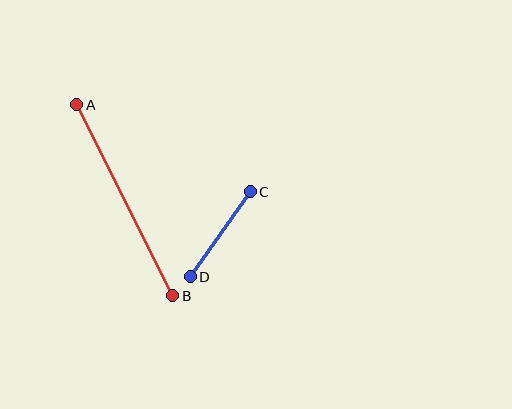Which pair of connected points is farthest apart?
Points A and B are farthest apart.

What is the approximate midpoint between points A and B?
The midpoint is at approximately (125, 200) pixels.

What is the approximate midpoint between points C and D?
The midpoint is at approximately (220, 234) pixels.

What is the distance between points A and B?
The distance is approximately 214 pixels.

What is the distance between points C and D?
The distance is approximately 104 pixels.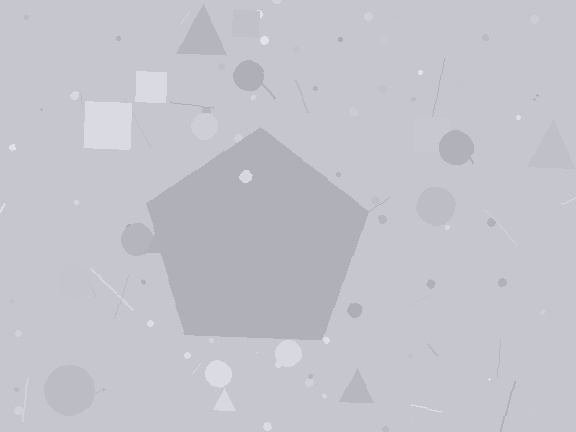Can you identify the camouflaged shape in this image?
The camouflaged shape is a pentagon.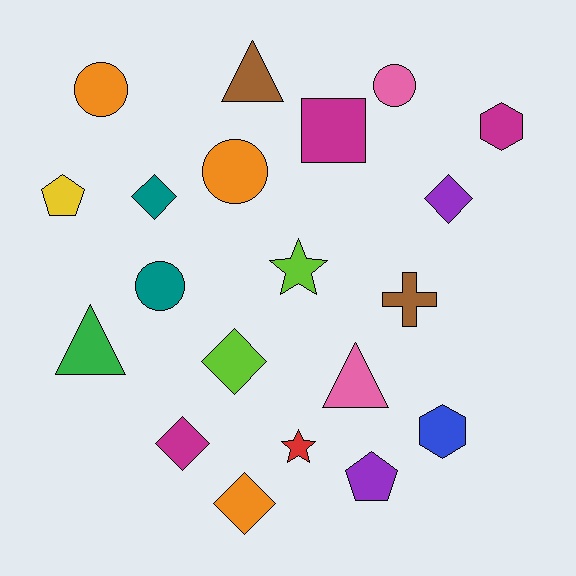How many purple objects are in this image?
There are 2 purple objects.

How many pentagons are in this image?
There are 2 pentagons.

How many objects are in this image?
There are 20 objects.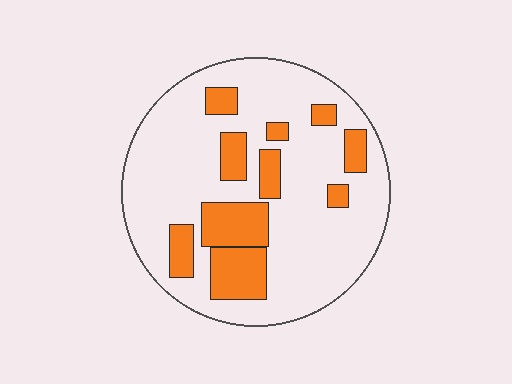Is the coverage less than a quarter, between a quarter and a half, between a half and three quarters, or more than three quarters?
Less than a quarter.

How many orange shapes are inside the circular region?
10.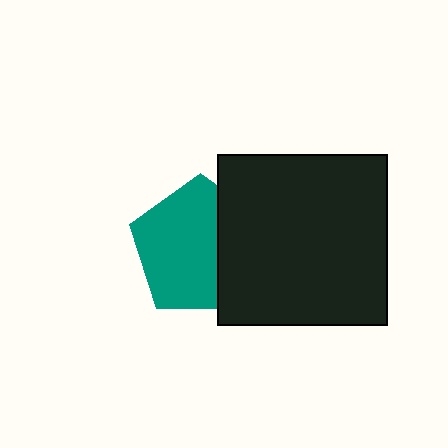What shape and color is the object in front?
The object in front is a black square.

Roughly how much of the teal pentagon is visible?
Most of it is visible (roughly 66%).